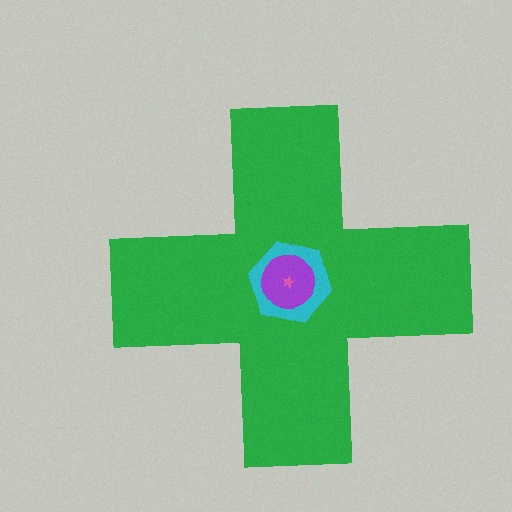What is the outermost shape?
The green cross.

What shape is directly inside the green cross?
The cyan hexagon.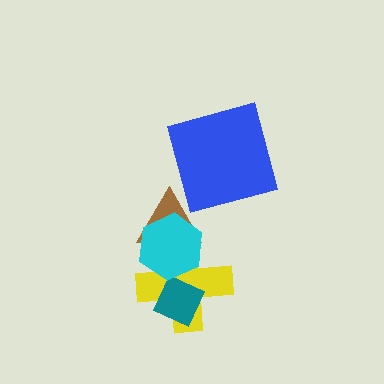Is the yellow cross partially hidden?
Yes, it is partially covered by another shape.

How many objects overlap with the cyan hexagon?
3 objects overlap with the cyan hexagon.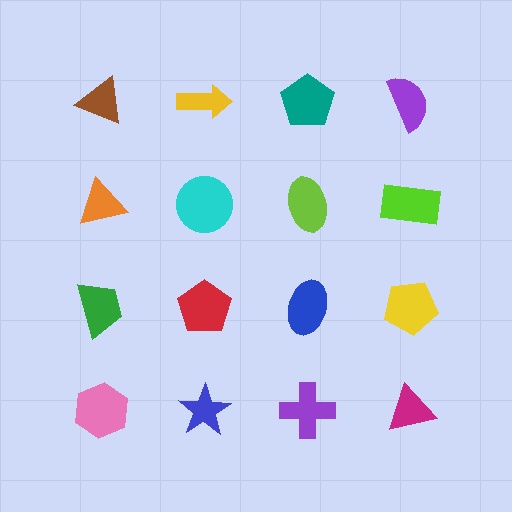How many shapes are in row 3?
4 shapes.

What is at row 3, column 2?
A red pentagon.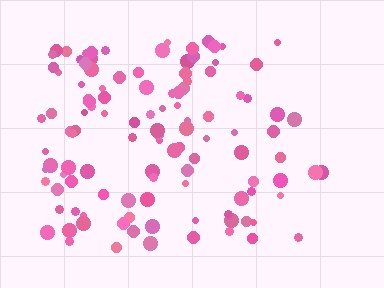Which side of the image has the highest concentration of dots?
The left.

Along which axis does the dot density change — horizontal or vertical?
Horizontal.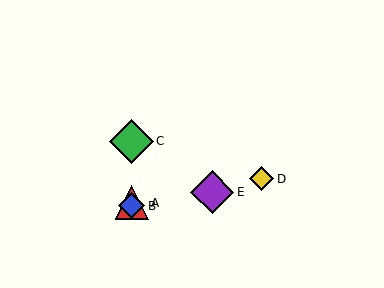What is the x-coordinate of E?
Object E is at x≈212.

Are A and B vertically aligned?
Yes, both are at x≈132.